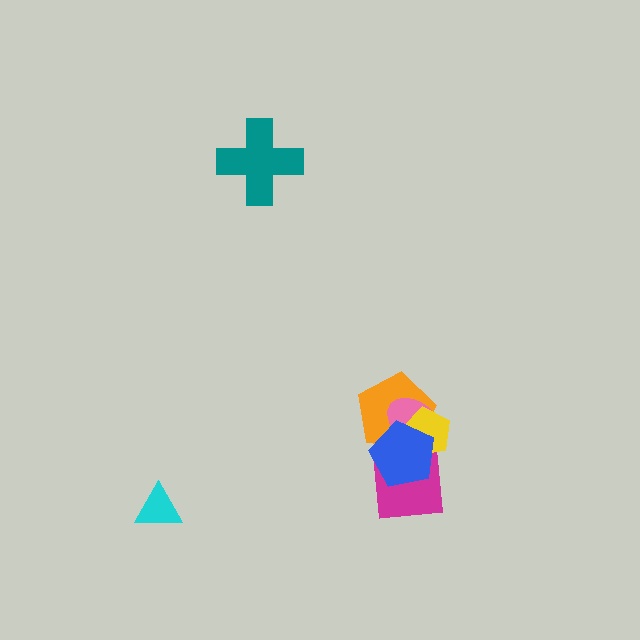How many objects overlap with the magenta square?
1 object overlaps with the magenta square.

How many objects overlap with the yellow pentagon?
3 objects overlap with the yellow pentagon.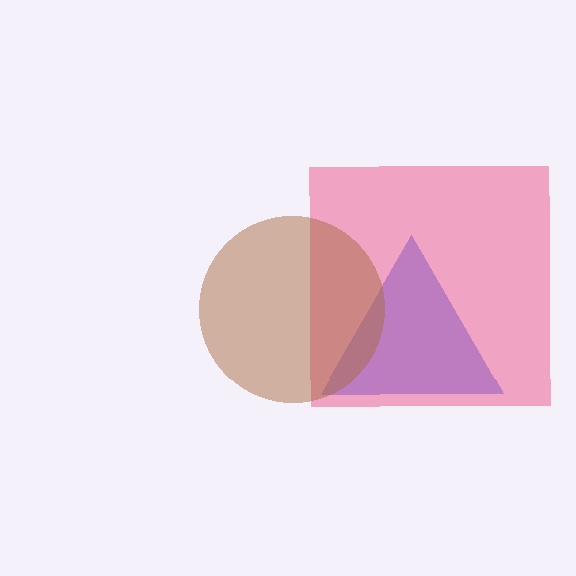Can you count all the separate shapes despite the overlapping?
Yes, there are 3 separate shapes.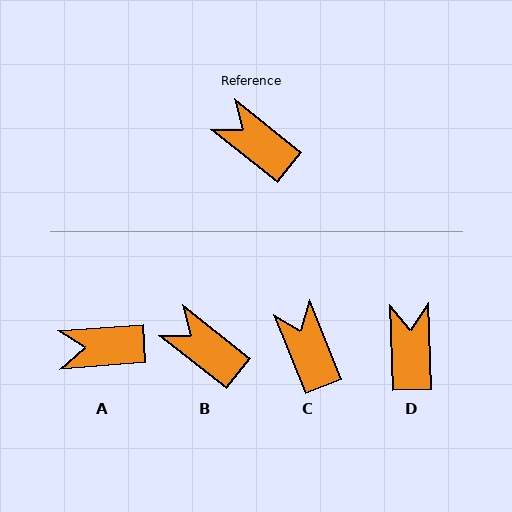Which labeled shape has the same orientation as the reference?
B.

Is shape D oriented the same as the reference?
No, it is off by about 50 degrees.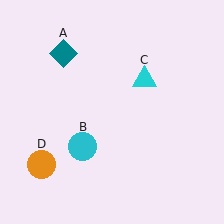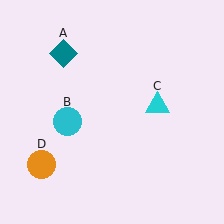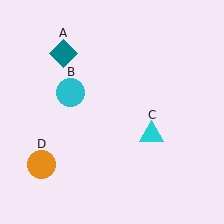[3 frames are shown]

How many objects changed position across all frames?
2 objects changed position: cyan circle (object B), cyan triangle (object C).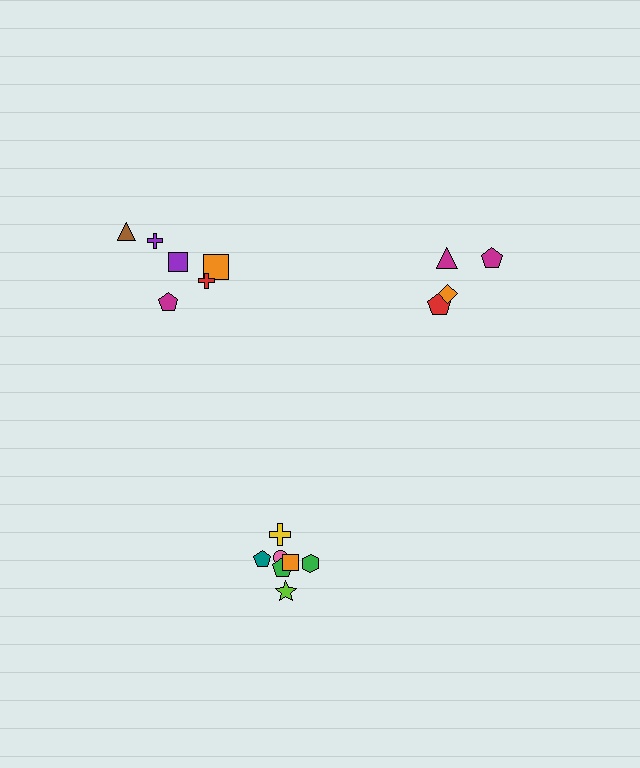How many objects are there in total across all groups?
There are 17 objects.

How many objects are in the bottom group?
There are 7 objects.